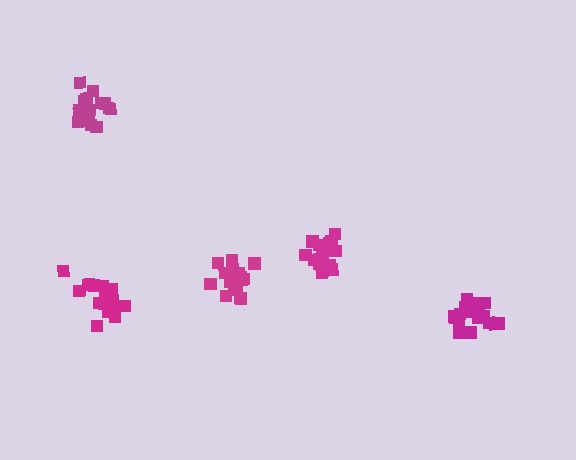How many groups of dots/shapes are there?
There are 5 groups.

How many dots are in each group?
Group 1: 19 dots, Group 2: 20 dots, Group 3: 16 dots, Group 4: 19 dots, Group 5: 18 dots (92 total).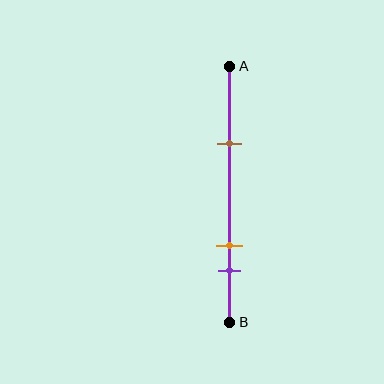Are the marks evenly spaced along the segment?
No, the marks are not evenly spaced.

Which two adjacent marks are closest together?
The orange and purple marks are the closest adjacent pair.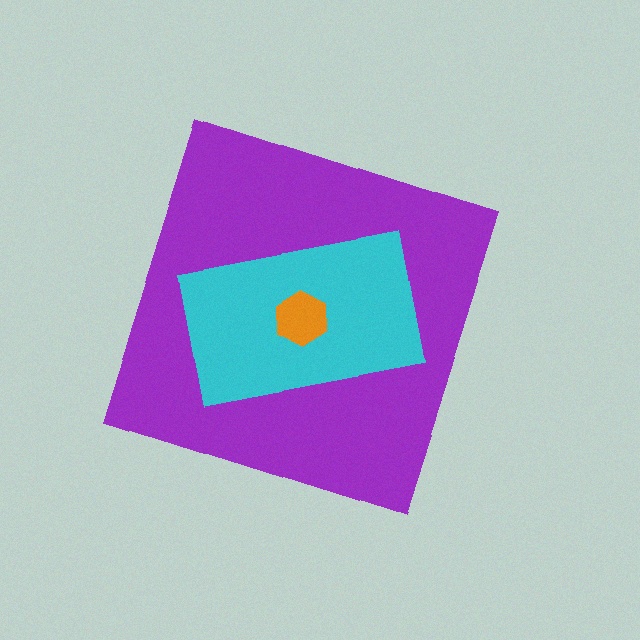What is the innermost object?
The orange hexagon.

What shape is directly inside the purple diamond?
The cyan rectangle.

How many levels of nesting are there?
3.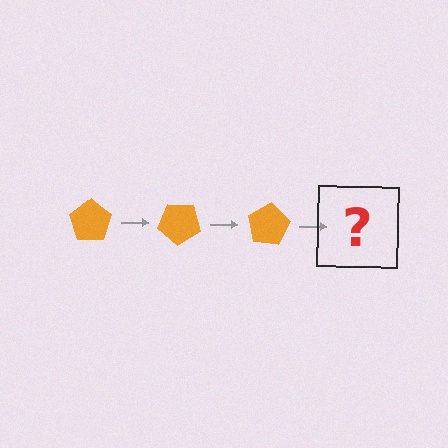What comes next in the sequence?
The next element should be an orange pentagon rotated 120 degrees.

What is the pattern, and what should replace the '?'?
The pattern is that the pentagon rotates 40 degrees each step. The '?' should be an orange pentagon rotated 120 degrees.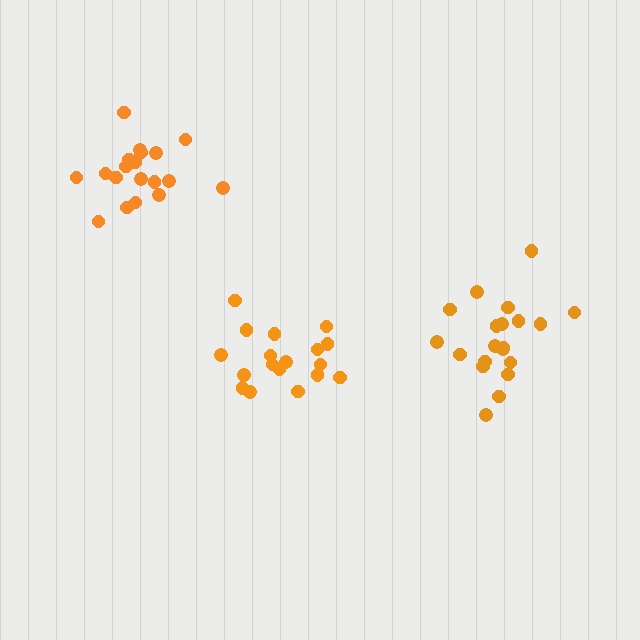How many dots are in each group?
Group 1: 20 dots, Group 2: 18 dots, Group 3: 19 dots (57 total).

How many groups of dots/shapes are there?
There are 3 groups.